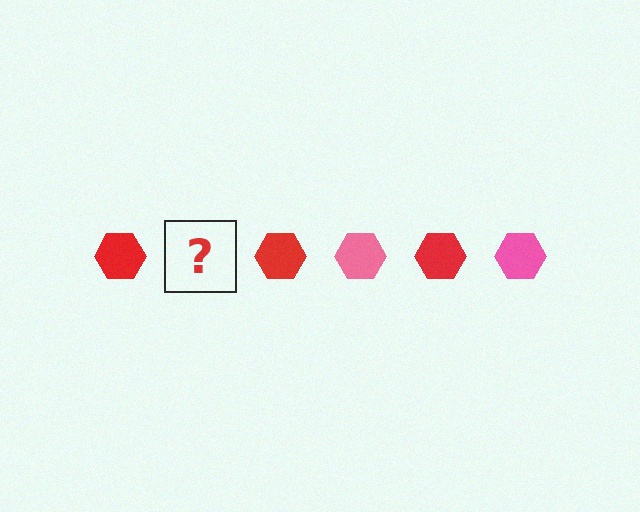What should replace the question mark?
The question mark should be replaced with a pink hexagon.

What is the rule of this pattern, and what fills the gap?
The rule is that the pattern cycles through red, pink hexagons. The gap should be filled with a pink hexagon.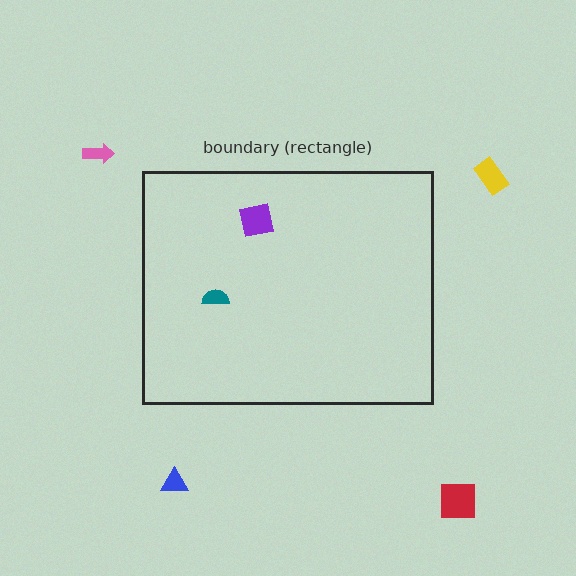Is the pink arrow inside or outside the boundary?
Outside.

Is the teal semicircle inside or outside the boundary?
Inside.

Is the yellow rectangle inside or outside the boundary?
Outside.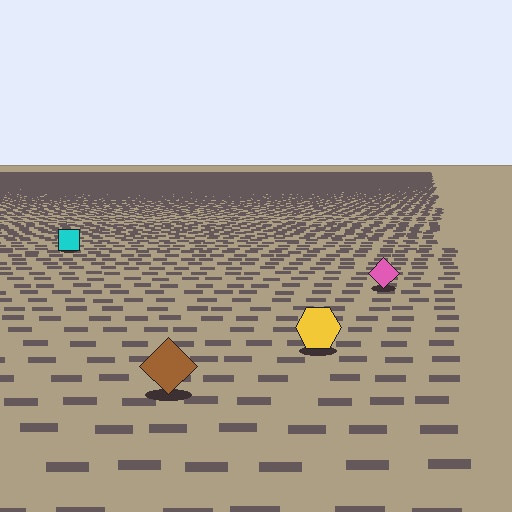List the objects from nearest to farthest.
From nearest to farthest: the brown diamond, the yellow hexagon, the pink diamond, the cyan square.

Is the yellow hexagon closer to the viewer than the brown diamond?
No. The brown diamond is closer — you can tell from the texture gradient: the ground texture is coarser near it.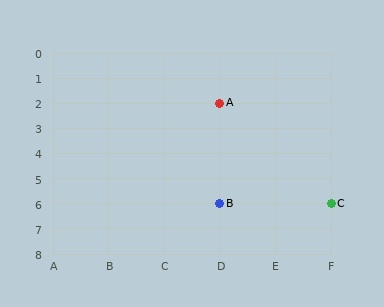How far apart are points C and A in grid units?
Points C and A are 2 columns and 4 rows apart (about 4.5 grid units diagonally).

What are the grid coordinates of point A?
Point A is at grid coordinates (D, 2).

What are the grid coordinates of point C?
Point C is at grid coordinates (F, 6).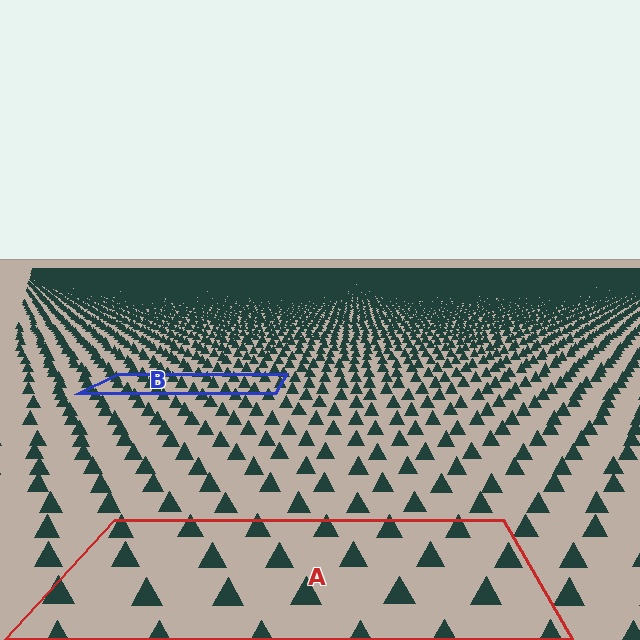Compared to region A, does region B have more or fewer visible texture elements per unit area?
Region B has more texture elements per unit area — they are packed more densely because it is farther away.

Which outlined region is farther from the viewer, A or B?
Region B is farther from the viewer — the texture elements inside it appear smaller and more densely packed.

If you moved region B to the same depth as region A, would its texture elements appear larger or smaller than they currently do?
They would appear larger. At a closer depth, the same texture elements are projected at a bigger on-screen size.